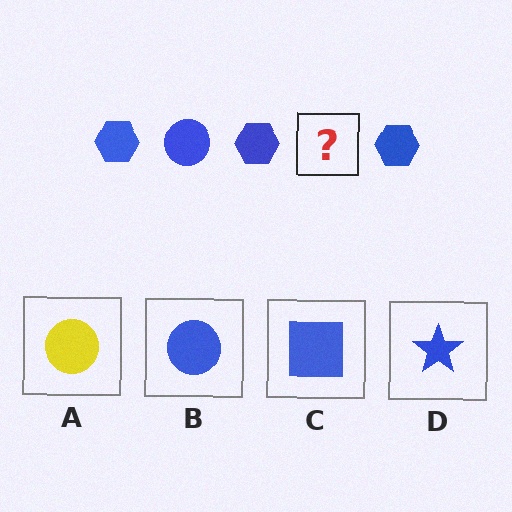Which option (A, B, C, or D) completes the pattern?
B.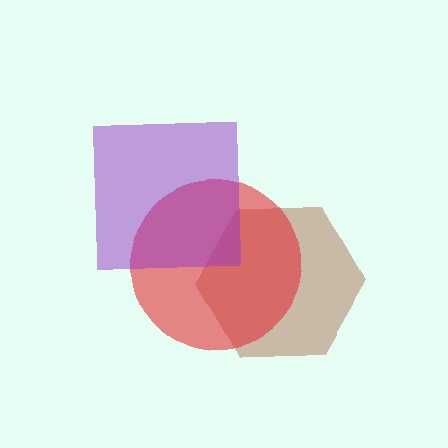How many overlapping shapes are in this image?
There are 3 overlapping shapes in the image.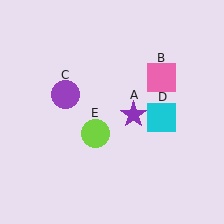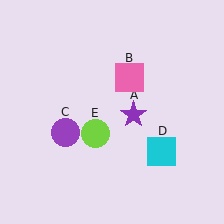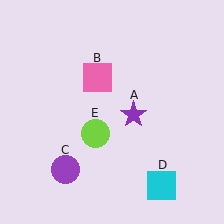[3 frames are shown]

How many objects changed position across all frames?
3 objects changed position: pink square (object B), purple circle (object C), cyan square (object D).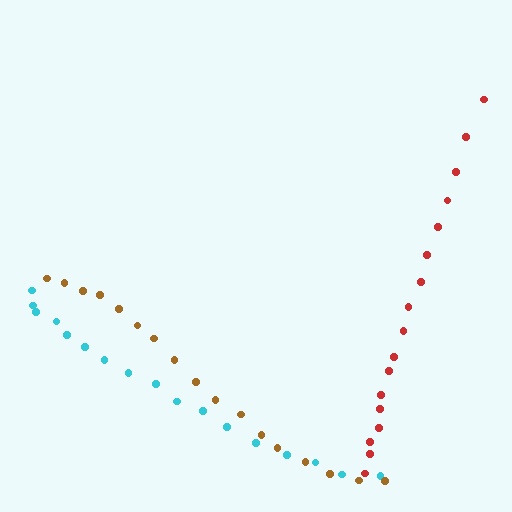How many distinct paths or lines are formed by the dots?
There are 3 distinct paths.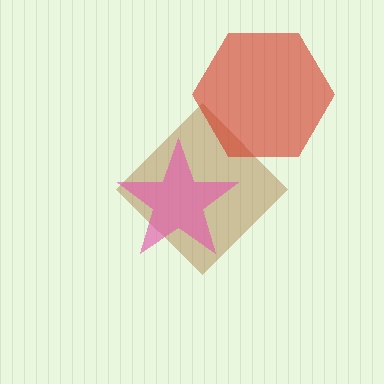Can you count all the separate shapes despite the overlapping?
Yes, there are 3 separate shapes.